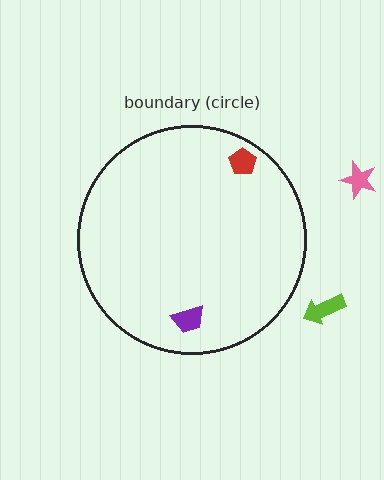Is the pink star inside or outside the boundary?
Outside.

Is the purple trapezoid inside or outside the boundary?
Inside.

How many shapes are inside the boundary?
2 inside, 2 outside.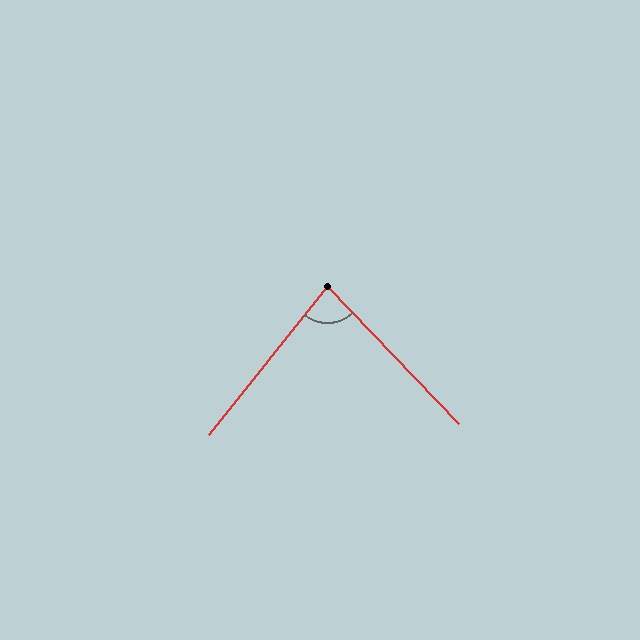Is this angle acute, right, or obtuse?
It is acute.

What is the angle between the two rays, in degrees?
Approximately 82 degrees.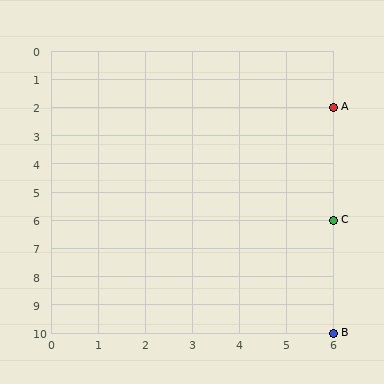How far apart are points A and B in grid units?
Points A and B are 8 rows apart.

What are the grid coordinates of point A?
Point A is at grid coordinates (6, 2).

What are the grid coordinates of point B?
Point B is at grid coordinates (6, 10).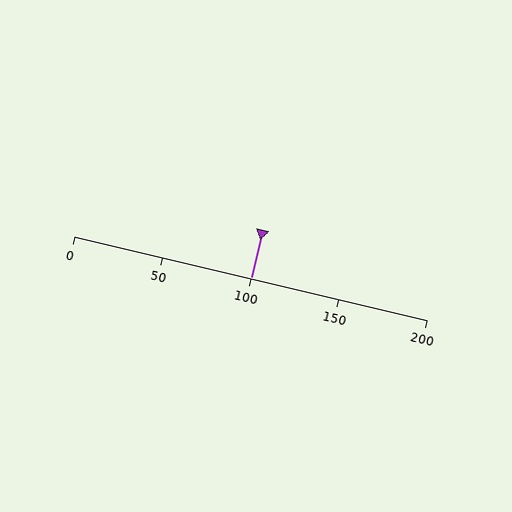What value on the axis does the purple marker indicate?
The marker indicates approximately 100.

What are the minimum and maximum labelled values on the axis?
The axis runs from 0 to 200.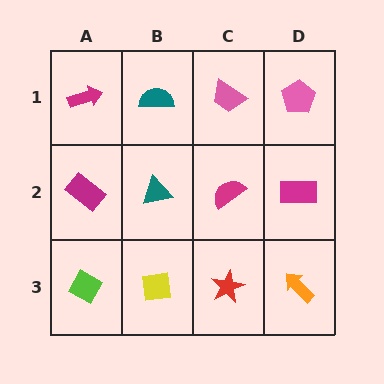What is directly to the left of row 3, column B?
A lime diamond.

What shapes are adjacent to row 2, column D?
A pink pentagon (row 1, column D), an orange arrow (row 3, column D), a magenta semicircle (row 2, column C).